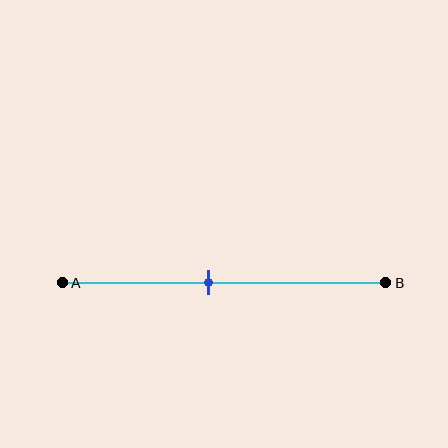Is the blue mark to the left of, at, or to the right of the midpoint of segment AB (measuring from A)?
The blue mark is to the left of the midpoint of segment AB.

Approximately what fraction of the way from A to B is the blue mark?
The blue mark is approximately 45% of the way from A to B.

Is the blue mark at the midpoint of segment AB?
No, the mark is at about 45% from A, not at the 50% midpoint.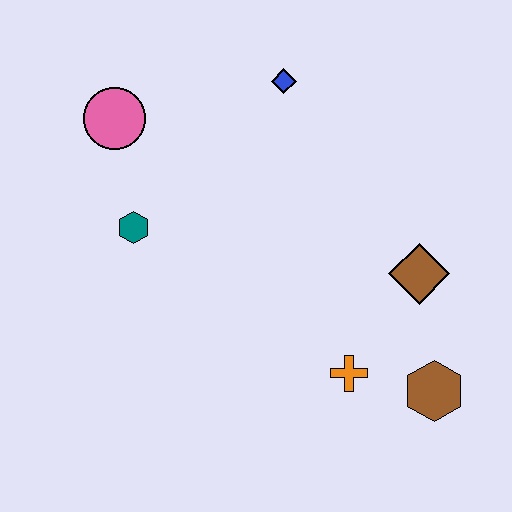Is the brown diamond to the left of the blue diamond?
No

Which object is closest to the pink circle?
The teal hexagon is closest to the pink circle.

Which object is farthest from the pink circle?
The brown hexagon is farthest from the pink circle.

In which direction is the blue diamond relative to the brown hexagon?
The blue diamond is above the brown hexagon.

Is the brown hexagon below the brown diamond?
Yes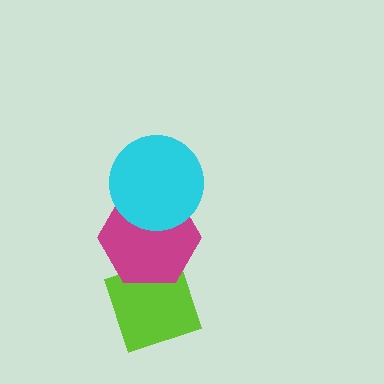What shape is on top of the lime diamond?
The magenta hexagon is on top of the lime diamond.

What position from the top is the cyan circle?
The cyan circle is 1st from the top.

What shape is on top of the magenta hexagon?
The cyan circle is on top of the magenta hexagon.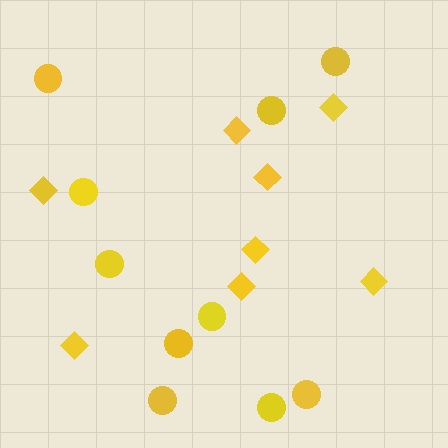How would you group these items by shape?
There are 2 groups: one group of diamonds (8) and one group of circles (10).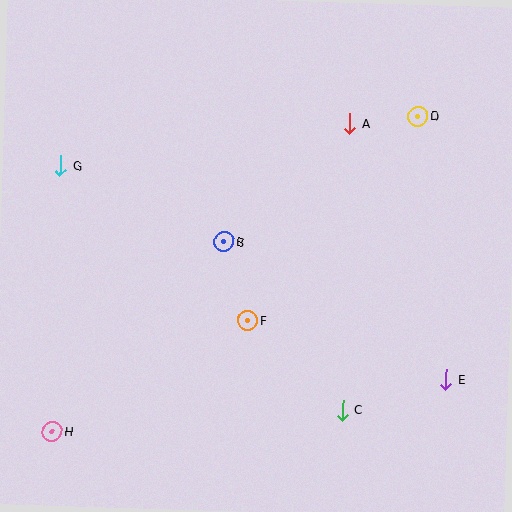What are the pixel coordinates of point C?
Point C is at (343, 410).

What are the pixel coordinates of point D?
Point D is at (418, 116).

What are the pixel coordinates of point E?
Point E is at (446, 380).